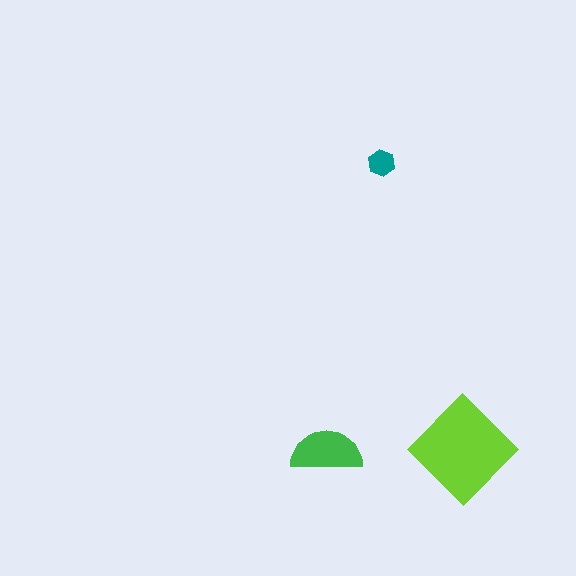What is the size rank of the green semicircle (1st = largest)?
2nd.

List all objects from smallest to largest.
The teal hexagon, the green semicircle, the lime diamond.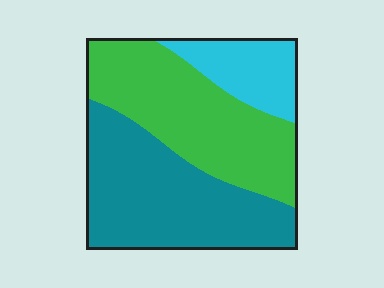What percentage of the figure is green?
Green takes up between a quarter and a half of the figure.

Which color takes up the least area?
Cyan, at roughly 15%.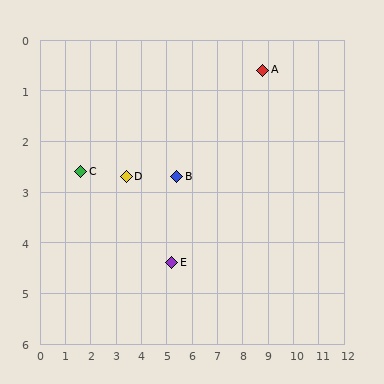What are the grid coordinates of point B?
Point B is at approximately (5.4, 2.7).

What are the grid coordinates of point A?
Point A is at approximately (8.8, 0.6).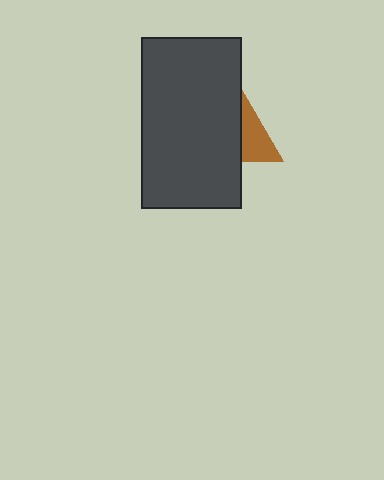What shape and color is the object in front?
The object in front is a dark gray rectangle.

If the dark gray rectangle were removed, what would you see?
You would see the complete brown triangle.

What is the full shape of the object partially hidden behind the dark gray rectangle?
The partially hidden object is a brown triangle.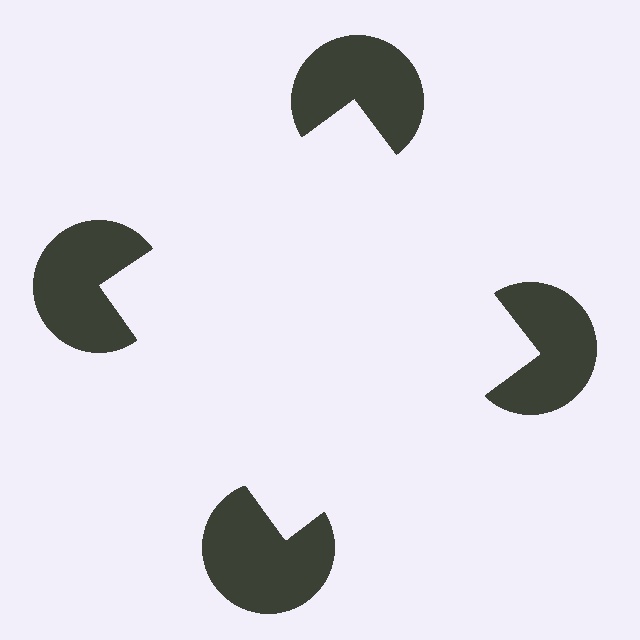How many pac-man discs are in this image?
There are 4 — one at each vertex of the illusory square.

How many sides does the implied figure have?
4 sides.